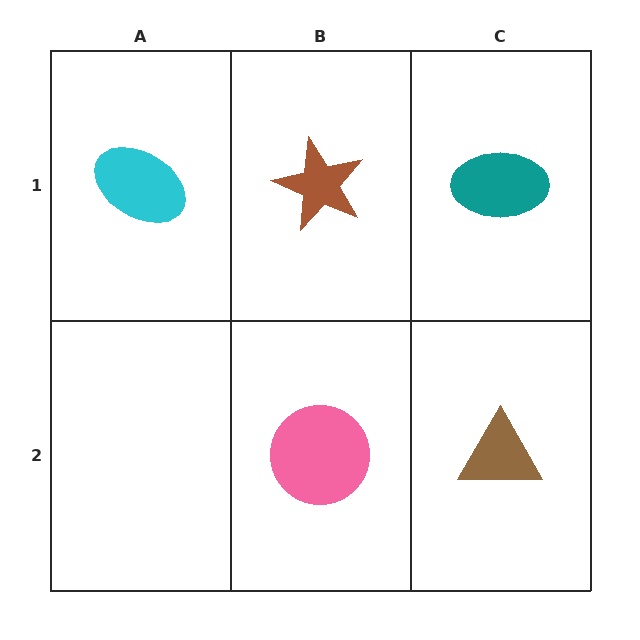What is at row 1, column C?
A teal ellipse.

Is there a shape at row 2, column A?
No, that cell is empty.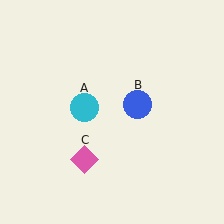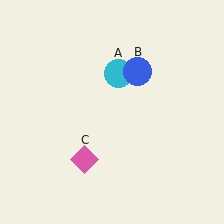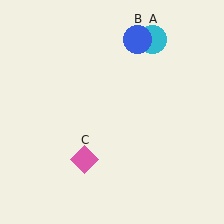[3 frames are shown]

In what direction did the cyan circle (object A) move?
The cyan circle (object A) moved up and to the right.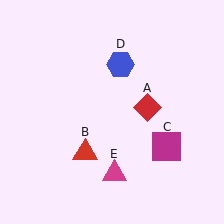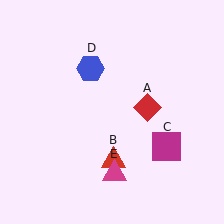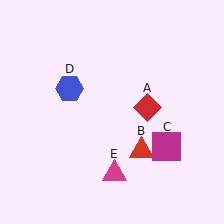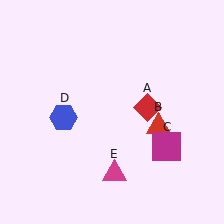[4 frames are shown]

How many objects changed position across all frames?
2 objects changed position: red triangle (object B), blue hexagon (object D).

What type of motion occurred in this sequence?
The red triangle (object B), blue hexagon (object D) rotated counterclockwise around the center of the scene.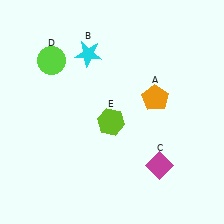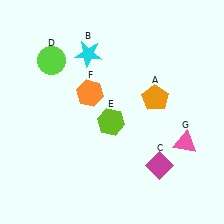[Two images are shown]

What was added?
An orange hexagon (F), a pink triangle (G) were added in Image 2.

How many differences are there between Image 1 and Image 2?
There are 2 differences between the two images.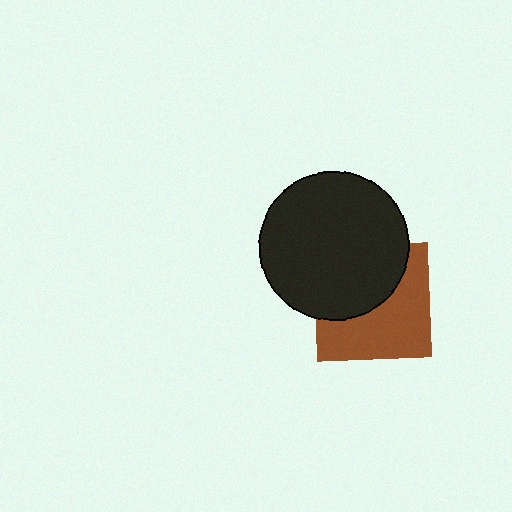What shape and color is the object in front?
The object in front is a black circle.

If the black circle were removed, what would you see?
You would see the complete brown square.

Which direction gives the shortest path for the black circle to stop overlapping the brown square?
Moving up gives the shortest separation.